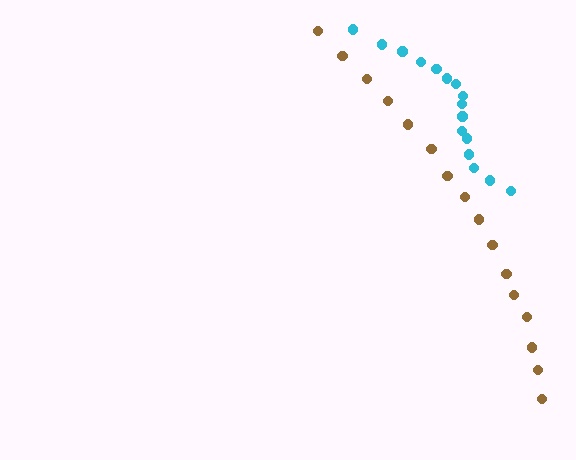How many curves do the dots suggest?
There are 2 distinct paths.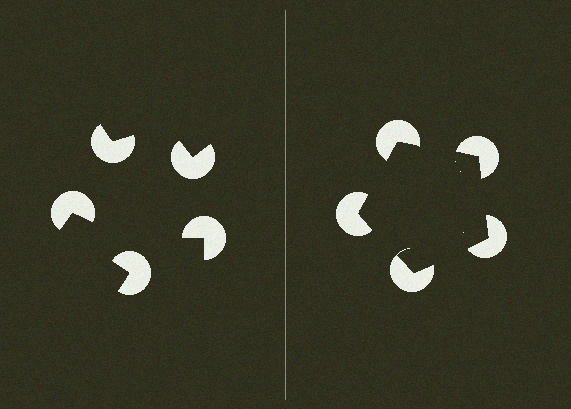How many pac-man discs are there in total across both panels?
10 — 5 on each side.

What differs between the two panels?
The pac-man discs are positioned identically on both sides; only the wedge orientations differ. On the right they align to a pentagon; on the left they are misaligned.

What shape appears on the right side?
An illusory pentagon.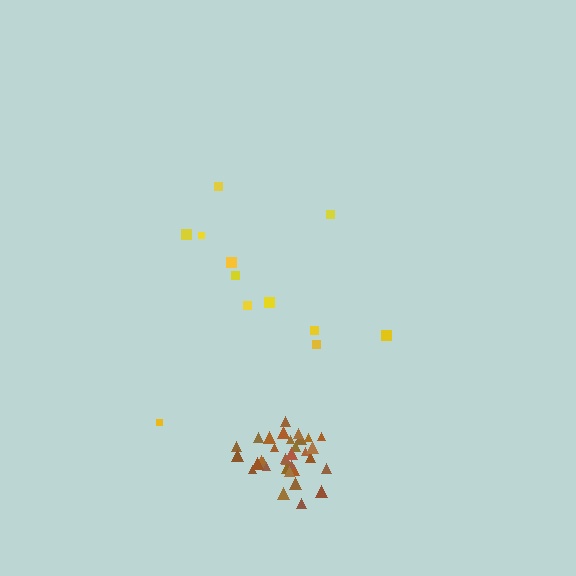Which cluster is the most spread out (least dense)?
Yellow.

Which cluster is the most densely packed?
Brown.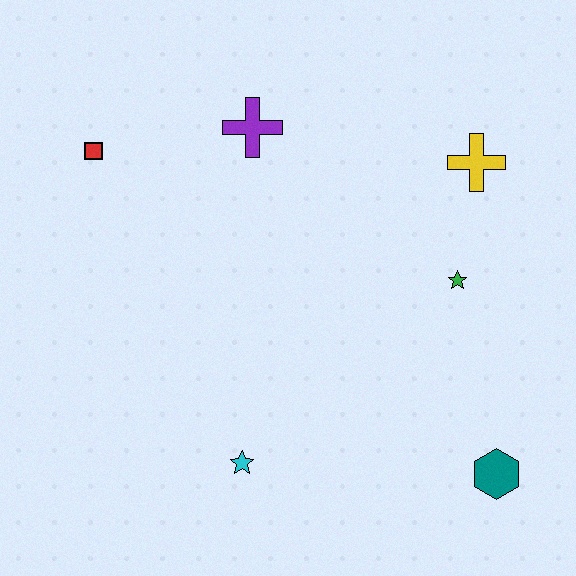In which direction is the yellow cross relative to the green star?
The yellow cross is above the green star.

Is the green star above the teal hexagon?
Yes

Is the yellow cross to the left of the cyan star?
No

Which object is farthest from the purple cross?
The teal hexagon is farthest from the purple cross.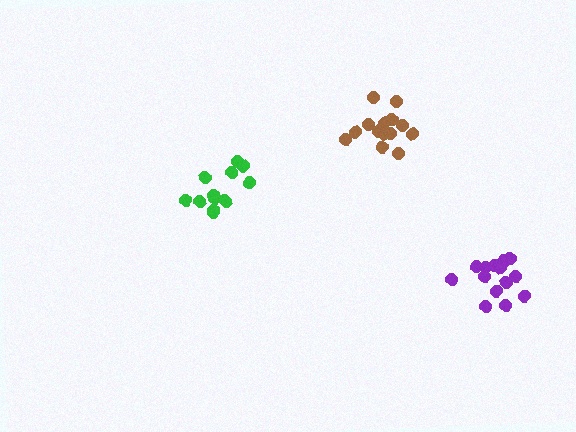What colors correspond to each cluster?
The clusters are colored: brown, purple, green.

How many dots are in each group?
Group 1: 15 dots, Group 2: 15 dots, Group 3: 13 dots (43 total).